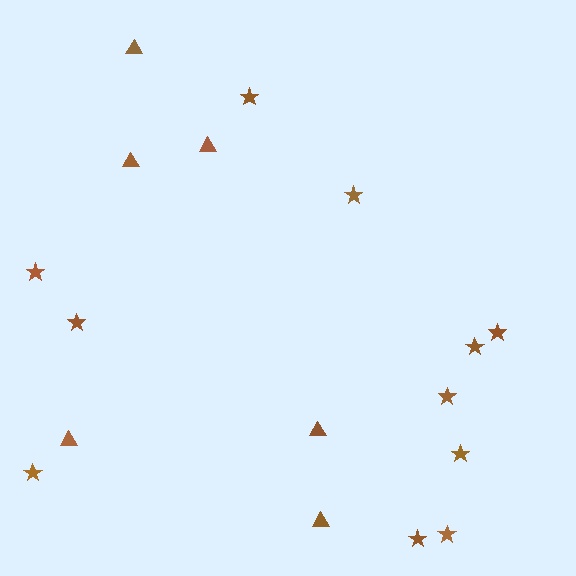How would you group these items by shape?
There are 2 groups: one group of stars (11) and one group of triangles (6).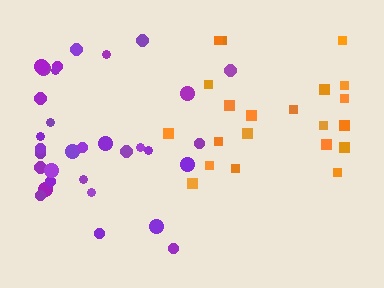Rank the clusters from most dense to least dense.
purple, orange.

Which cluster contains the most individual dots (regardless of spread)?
Purple (32).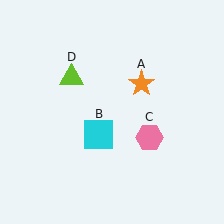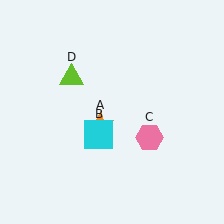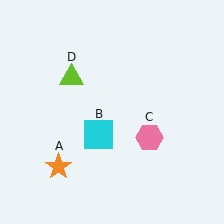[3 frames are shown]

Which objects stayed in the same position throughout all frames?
Cyan square (object B) and pink hexagon (object C) and lime triangle (object D) remained stationary.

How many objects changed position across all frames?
1 object changed position: orange star (object A).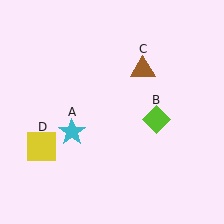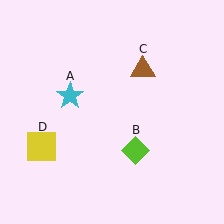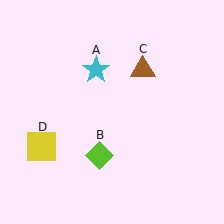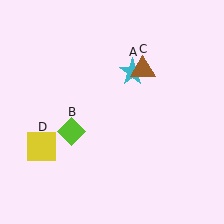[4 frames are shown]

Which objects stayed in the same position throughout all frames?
Brown triangle (object C) and yellow square (object D) remained stationary.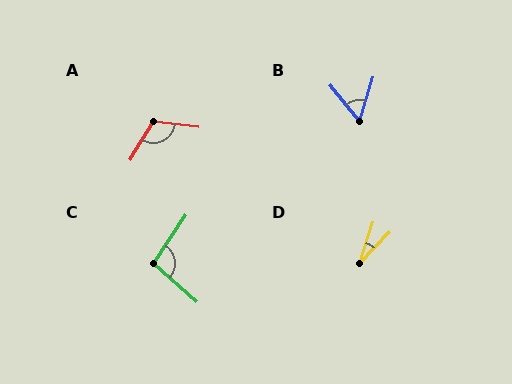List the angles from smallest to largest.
D (26°), B (56°), C (97°), A (115°).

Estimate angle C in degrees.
Approximately 97 degrees.